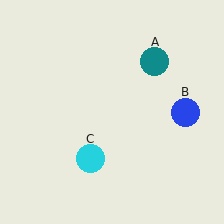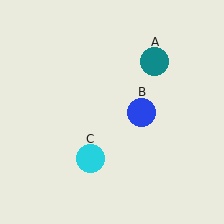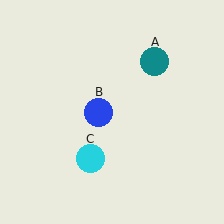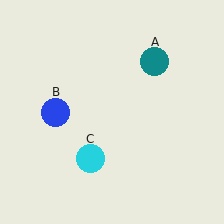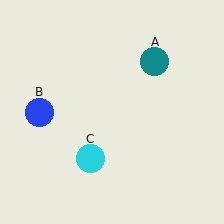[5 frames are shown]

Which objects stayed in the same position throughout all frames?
Teal circle (object A) and cyan circle (object C) remained stationary.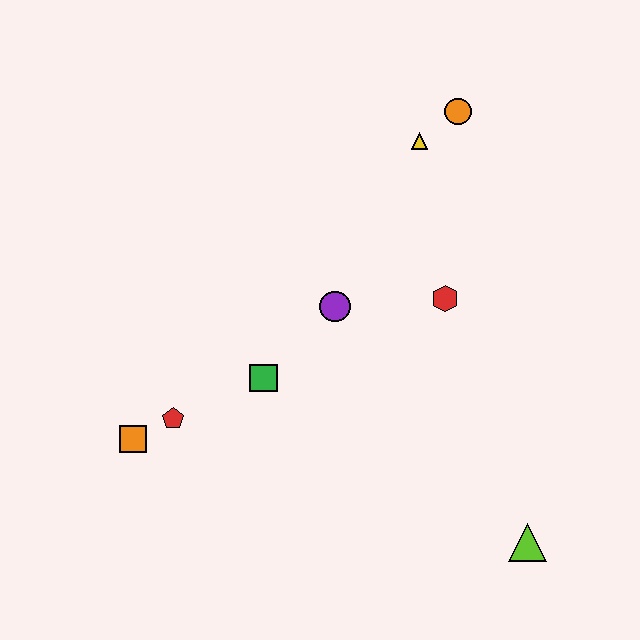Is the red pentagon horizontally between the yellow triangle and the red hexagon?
No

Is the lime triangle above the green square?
No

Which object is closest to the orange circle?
The yellow triangle is closest to the orange circle.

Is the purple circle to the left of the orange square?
No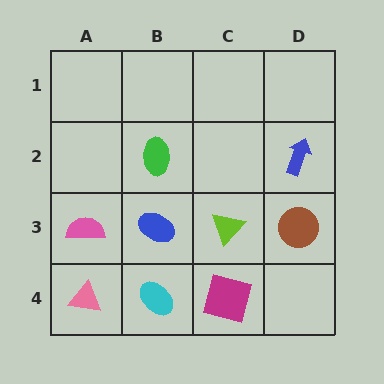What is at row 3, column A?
A pink semicircle.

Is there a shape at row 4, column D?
No, that cell is empty.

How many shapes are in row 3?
4 shapes.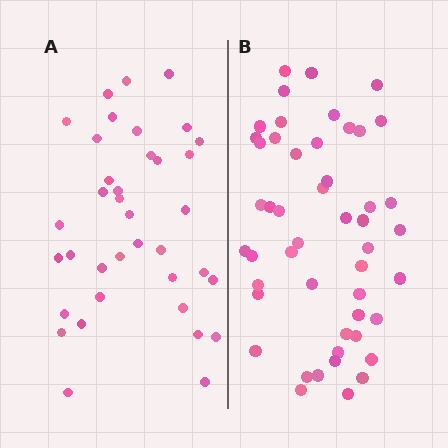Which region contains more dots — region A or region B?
Region B (the right region) has more dots.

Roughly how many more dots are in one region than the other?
Region B has roughly 12 or so more dots than region A.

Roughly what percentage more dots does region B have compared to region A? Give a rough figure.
About 30% more.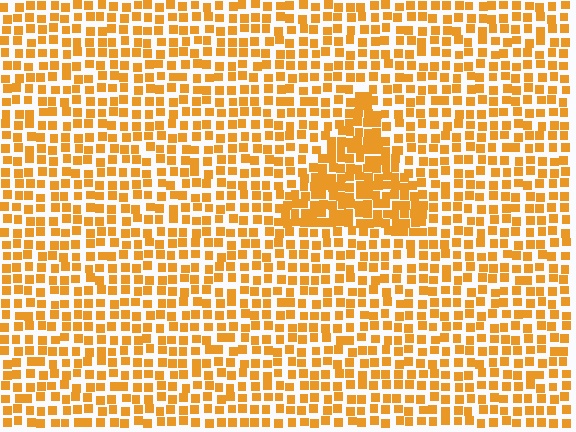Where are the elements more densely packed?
The elements are more densely packed inside the triangle boundary.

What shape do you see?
I see a triangle.